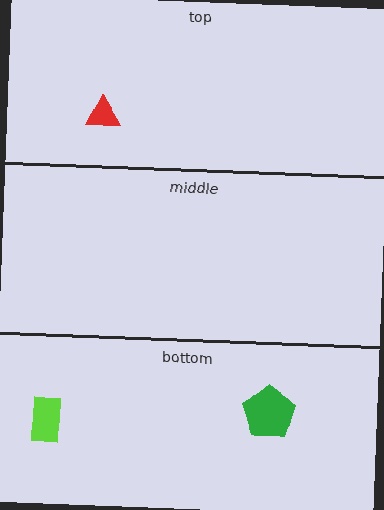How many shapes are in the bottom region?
2.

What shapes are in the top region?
The red triangle.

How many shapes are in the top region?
1.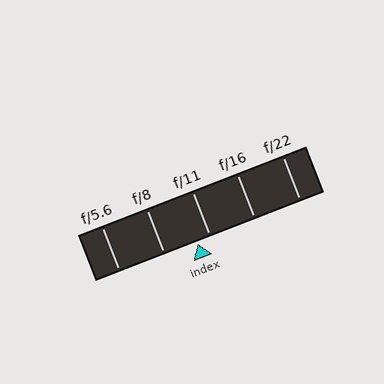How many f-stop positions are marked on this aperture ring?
There are 5 f-stop positions marked.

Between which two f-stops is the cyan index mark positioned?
The index mark is between f/8 and f/11.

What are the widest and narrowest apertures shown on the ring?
The widest aperture shown is f/5.6 and the narrowest is f/22.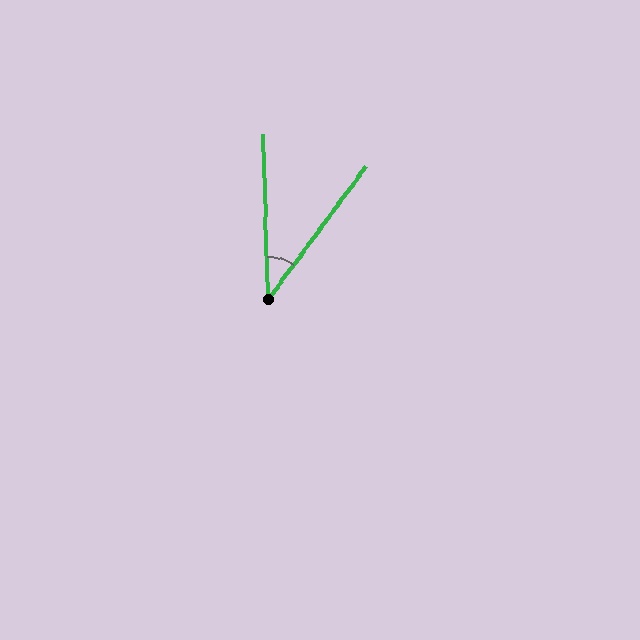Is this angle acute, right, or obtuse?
It is acute.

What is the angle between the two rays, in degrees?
Approximately 38 degrees.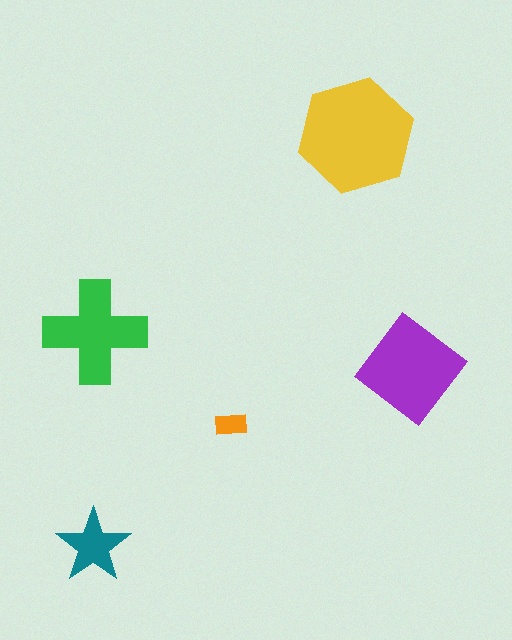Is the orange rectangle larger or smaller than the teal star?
Smaller.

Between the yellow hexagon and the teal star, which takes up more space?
The yellow hexagon.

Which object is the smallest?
The orange rectangle.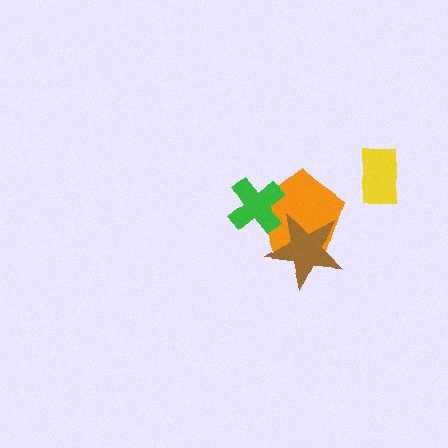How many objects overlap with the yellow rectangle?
0 objects overlap with the yellow rectangle.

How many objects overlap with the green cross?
1 object overlaps with the green cross.